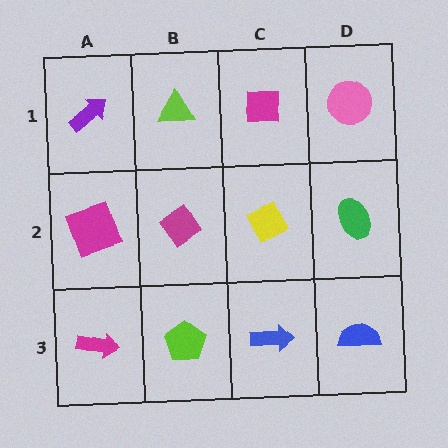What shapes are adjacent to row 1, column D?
A green ellipse (row 2, column D), a magenta square (row 1, column C).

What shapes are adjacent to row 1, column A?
A magenta square (row 2, column A), a lime triangle (row 1, column B).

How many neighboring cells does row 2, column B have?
4.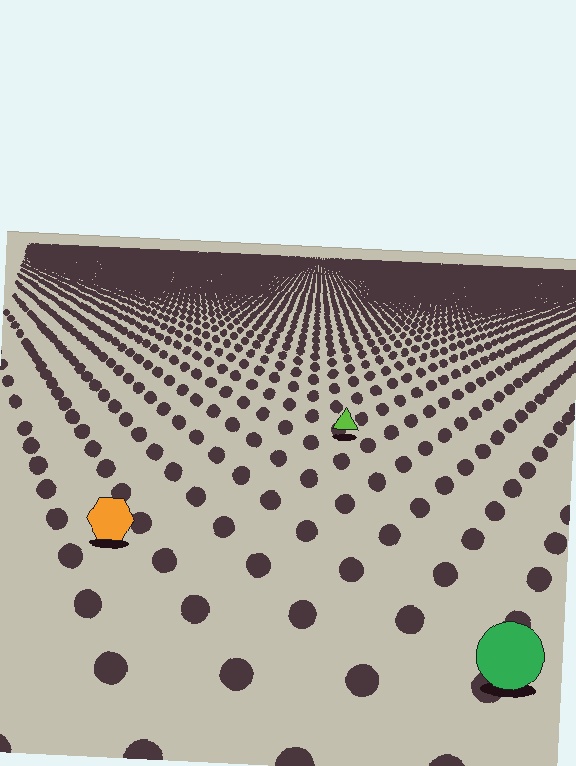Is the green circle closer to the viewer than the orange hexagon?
Yes. The green circle is closer — you can tell from the texture gradient: the ground texture is coarser near it.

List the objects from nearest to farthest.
From nearest to farthest: the green circle, the orange hexagon, the lime triangle.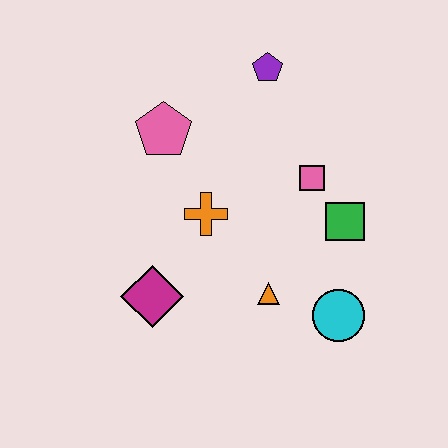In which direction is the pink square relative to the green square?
The pink square is above the green square.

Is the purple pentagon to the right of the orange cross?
Yes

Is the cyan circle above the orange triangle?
No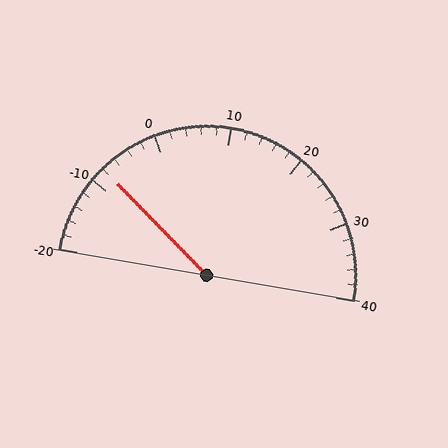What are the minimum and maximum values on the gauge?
The gauge ranges from -20 to 40.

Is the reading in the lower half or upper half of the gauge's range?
The reading is in the lower half of the range (-20 to 40).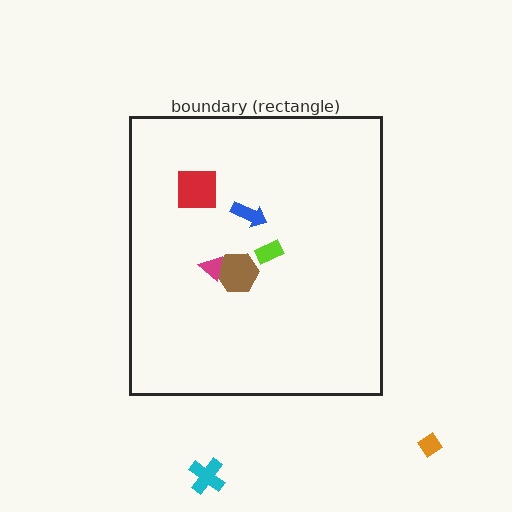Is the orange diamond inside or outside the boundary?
Outside.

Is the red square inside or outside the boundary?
Inside.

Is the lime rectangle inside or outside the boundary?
Inside.